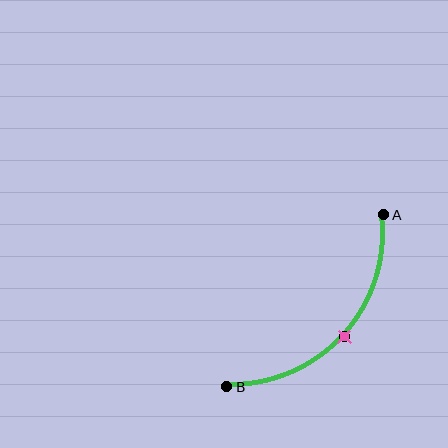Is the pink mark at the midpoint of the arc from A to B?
Yes. The pink mark lies on the arc at equal arc-length from both A and B — it is the arc midpoint.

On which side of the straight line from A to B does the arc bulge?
The arc bulges below and to the right of the straight line connecting A and B.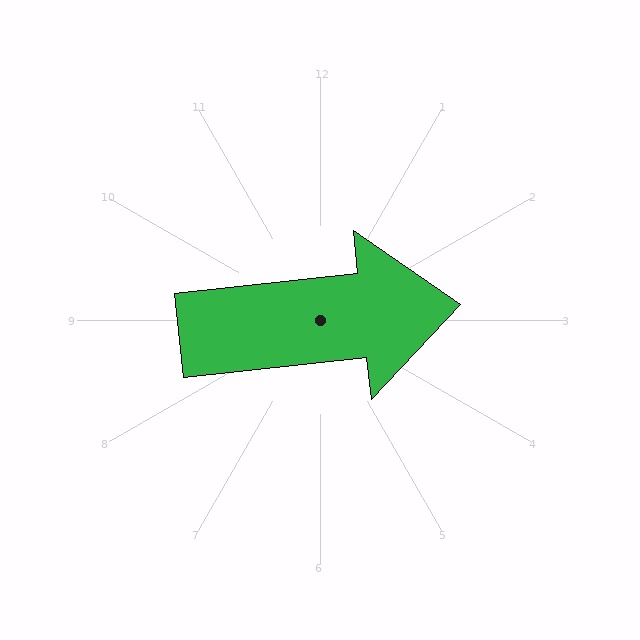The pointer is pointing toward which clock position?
Roughly 3 o'clock.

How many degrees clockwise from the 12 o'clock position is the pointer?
Approximately 84 degrees.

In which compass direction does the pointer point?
East.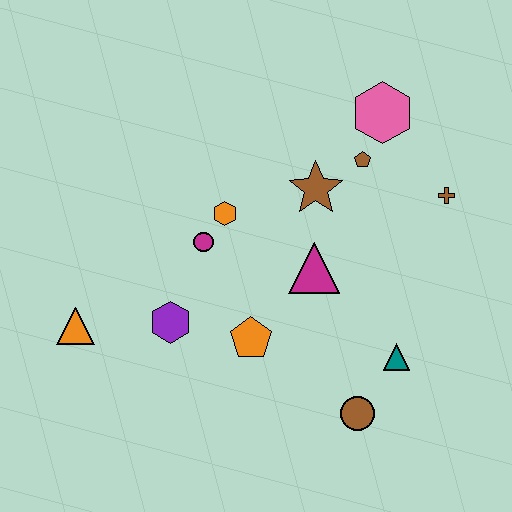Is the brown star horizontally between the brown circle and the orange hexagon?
Yes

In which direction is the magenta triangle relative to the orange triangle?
The magenta triangle is to the right of the orange triangle.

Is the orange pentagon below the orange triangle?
Yes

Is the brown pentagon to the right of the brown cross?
No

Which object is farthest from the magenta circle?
The brown cross is farthest from the magenta circle.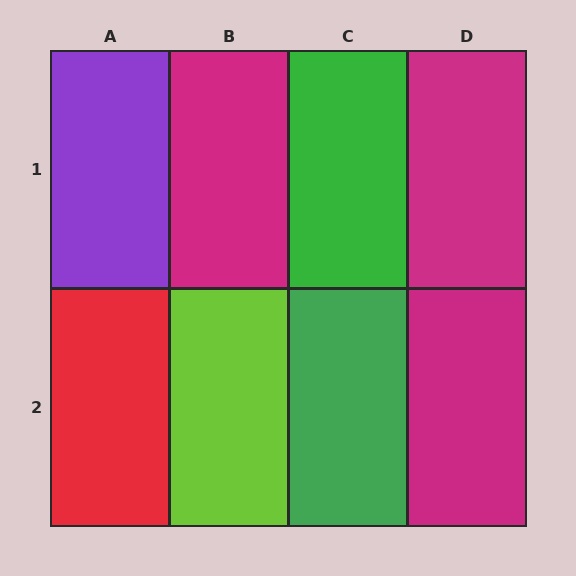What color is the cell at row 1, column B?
Magenta.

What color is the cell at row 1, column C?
Green.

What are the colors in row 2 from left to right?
Red, lime, green, magenta.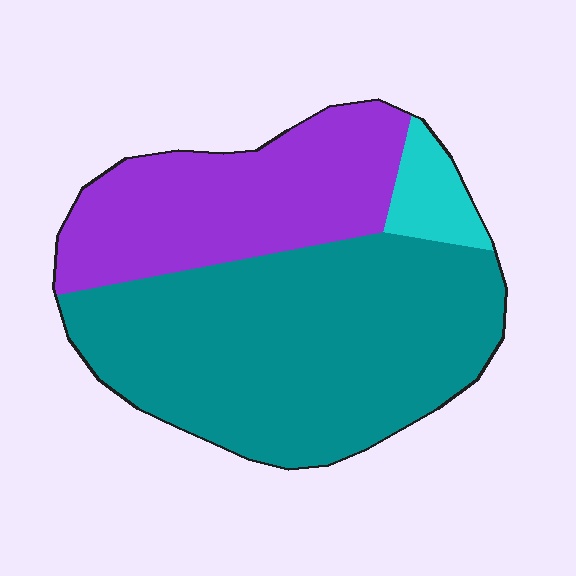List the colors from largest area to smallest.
From largest to smallest: teal, purple, cyan.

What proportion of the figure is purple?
Purple takes up between a quarter and a half of the figure.